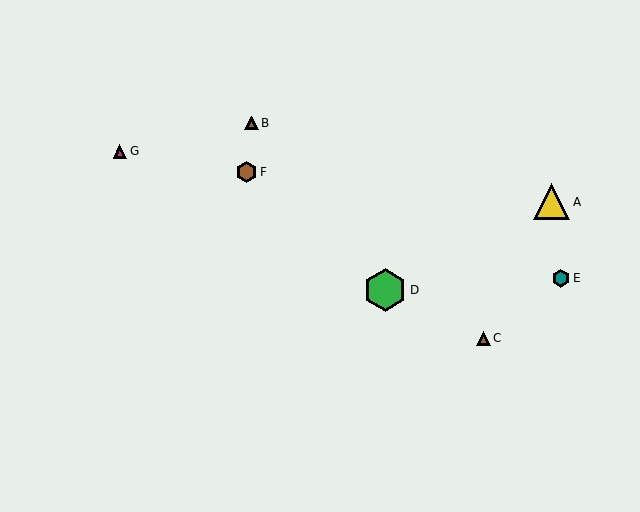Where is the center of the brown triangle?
The center of the brown triangle is at (483, 338).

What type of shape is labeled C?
Shape C is a brown triangle.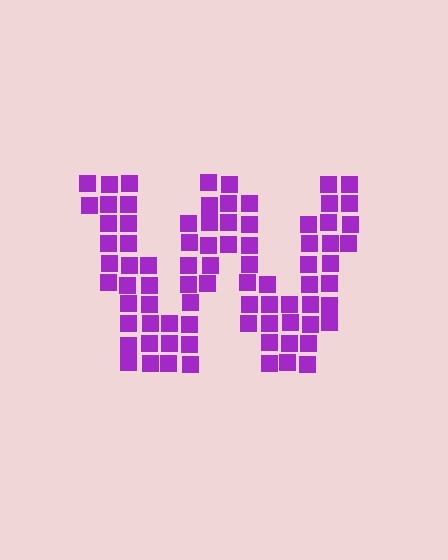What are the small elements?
The small elements are squares.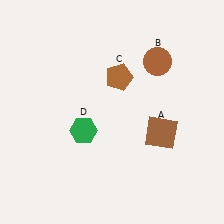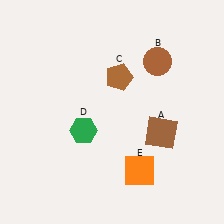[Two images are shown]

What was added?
An orange square (E) was added in Image 2.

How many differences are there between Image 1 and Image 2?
There is 1 difference between the two images.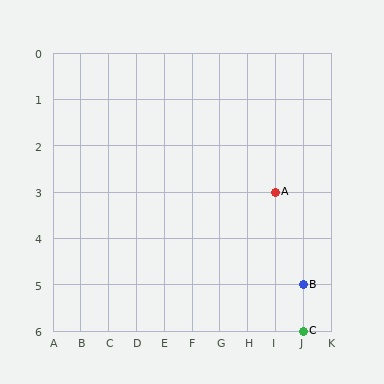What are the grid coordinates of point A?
Point A is at grid coordinates (I, 3).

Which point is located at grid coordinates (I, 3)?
Point A is at (I, 3).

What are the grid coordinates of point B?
Point B is at grid coordinates (J, 5).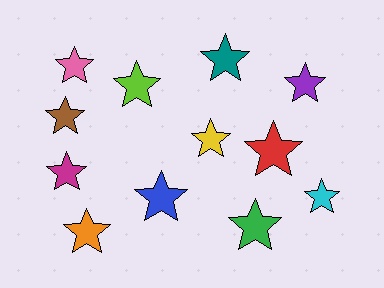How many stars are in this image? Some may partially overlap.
There are 12 stars.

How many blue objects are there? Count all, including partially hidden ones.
There is 1 blue object.